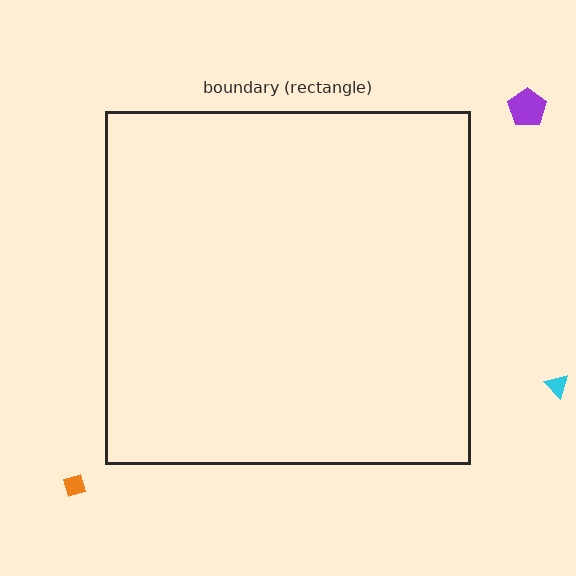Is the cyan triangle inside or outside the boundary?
Outside.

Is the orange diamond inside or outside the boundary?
Outside.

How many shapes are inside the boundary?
0 inside, 3 outside.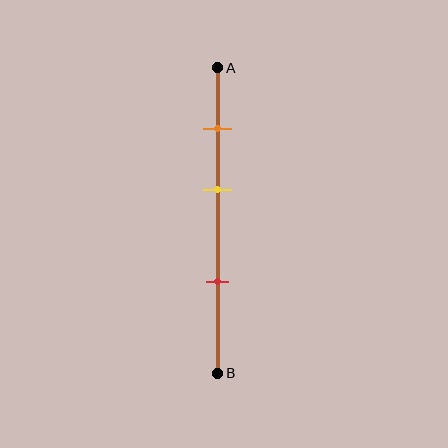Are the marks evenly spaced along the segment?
Yes, the marks are approximately evenly spaced.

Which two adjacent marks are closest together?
The orange and yellow marks are the closest adjacent pair.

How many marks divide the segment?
There are 3 marks dividing the segment.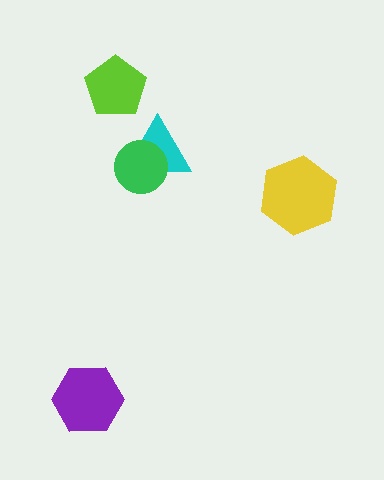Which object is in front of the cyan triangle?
The green circle is in front of the cyan triangle.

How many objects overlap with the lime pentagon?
0 objects overlap with the lime pentagon.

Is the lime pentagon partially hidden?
No, no other shape covers it.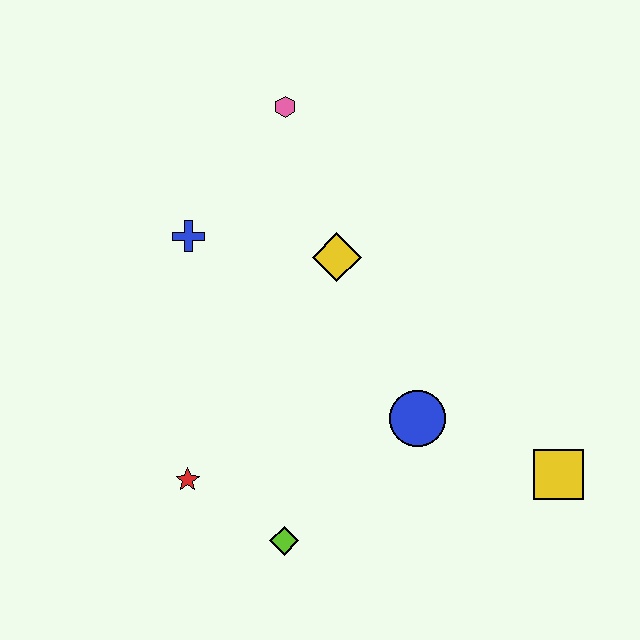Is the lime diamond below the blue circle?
Yes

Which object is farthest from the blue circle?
The pink hexagon is farthest from the blue circle.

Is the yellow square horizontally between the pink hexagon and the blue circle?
No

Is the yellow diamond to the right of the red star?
Yes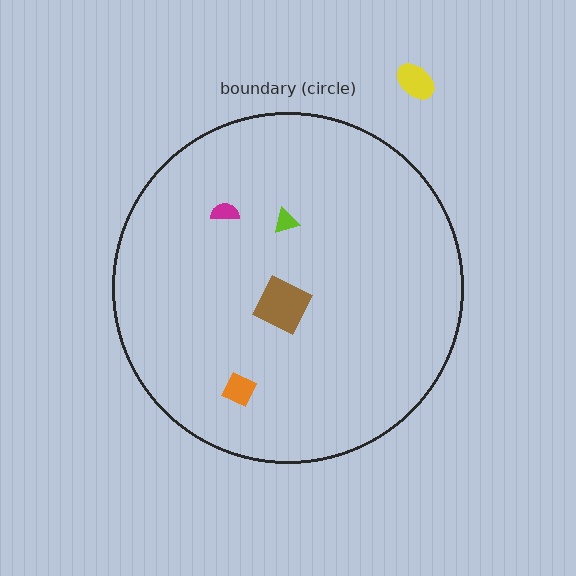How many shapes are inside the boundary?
4 inside, 1 outside.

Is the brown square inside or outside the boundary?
Inside.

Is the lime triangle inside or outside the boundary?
Inside.